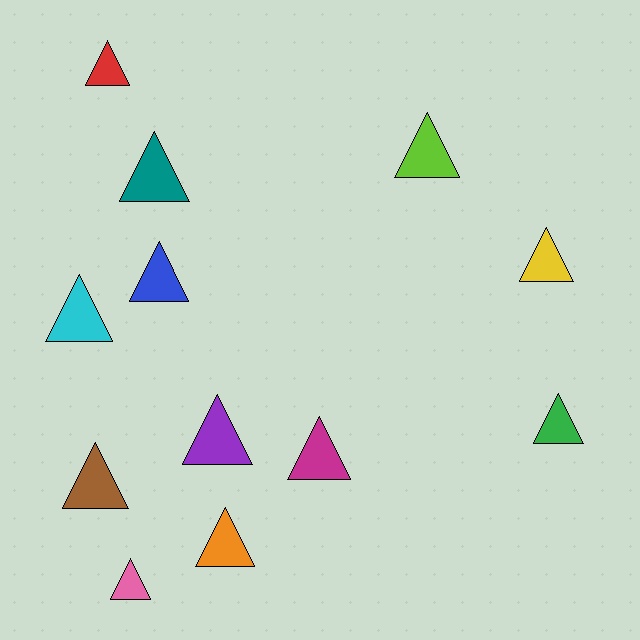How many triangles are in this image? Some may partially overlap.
There are 12 triangles.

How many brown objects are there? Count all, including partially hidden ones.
There is 1 brown object.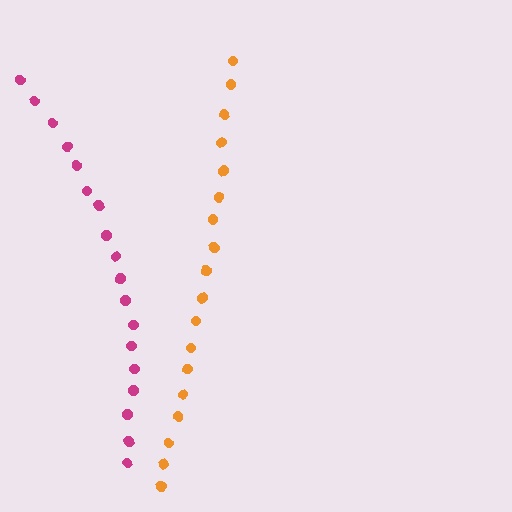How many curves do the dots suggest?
There are 2 distinct paths.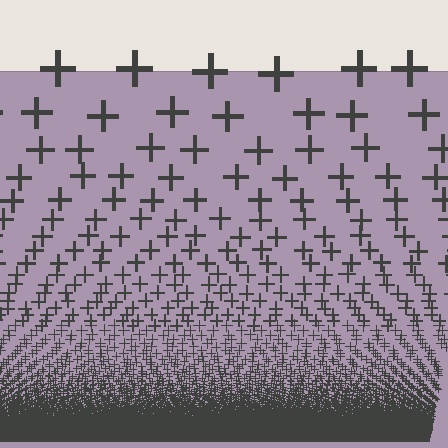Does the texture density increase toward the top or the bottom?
Density increases toward the bottom.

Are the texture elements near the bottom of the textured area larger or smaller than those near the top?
Smaller. The gradient is inverted — elements near the bottom are smaller and denser.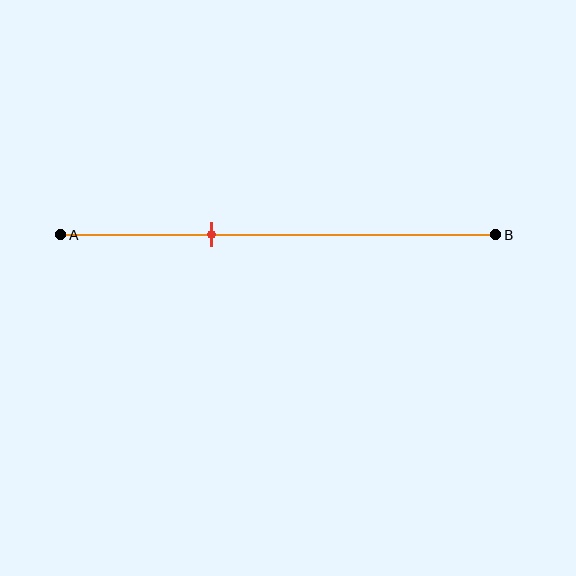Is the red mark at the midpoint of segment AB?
No, the mark is at about 35% from A, not at the 50% midpoint.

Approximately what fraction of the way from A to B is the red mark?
The red mark is approximately 35% of the way from A to B.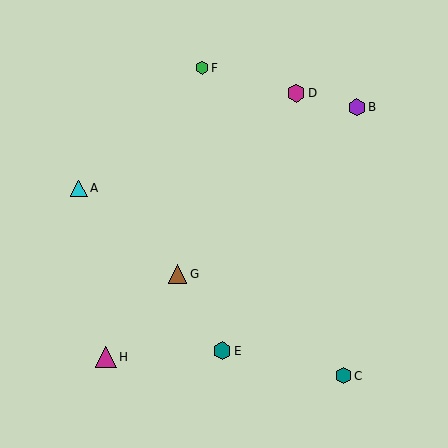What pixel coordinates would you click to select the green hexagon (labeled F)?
Click at (202, 68) to select the green hexagon F.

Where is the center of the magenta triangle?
The center of the magenta triangle is at (106, 357).